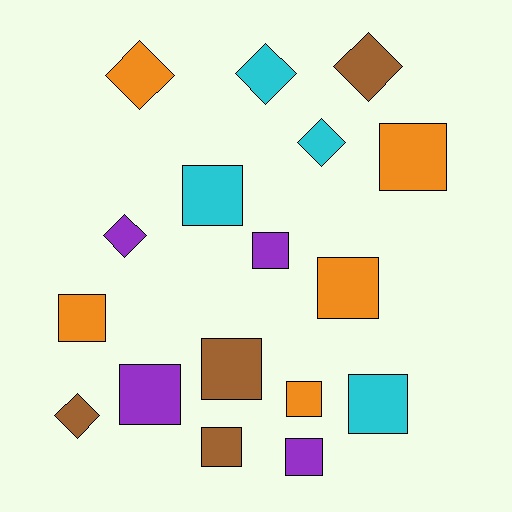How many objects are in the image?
There are 17 objects.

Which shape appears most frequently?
Square, with 11 objects.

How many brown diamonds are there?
There are 2 brown diamonds.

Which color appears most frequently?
Orange, with 5 objects.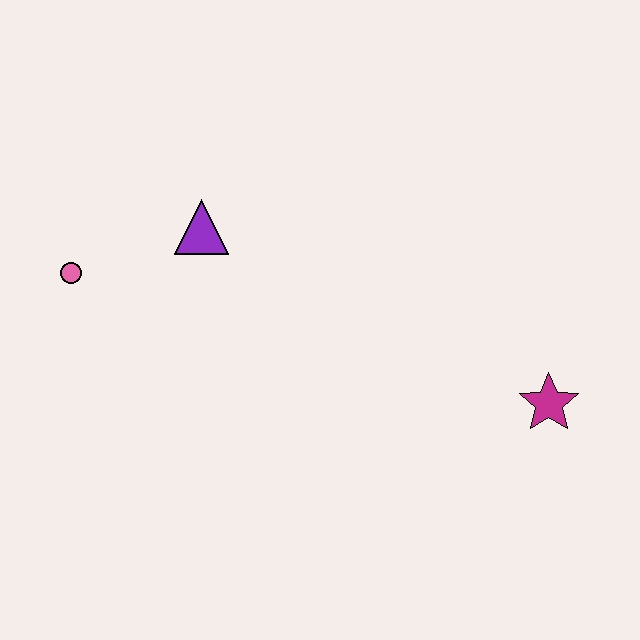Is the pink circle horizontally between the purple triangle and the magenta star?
No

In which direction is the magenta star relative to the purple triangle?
The magenta star is to the right of the purple triangle.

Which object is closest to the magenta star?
The purple triangle is closest to the magenta star.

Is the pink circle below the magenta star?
No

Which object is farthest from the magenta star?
The pink circle is farthest from the magenta star.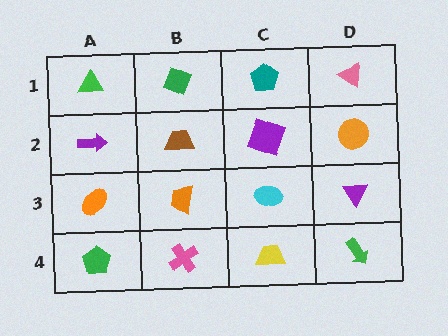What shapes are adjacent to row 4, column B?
An orange trapezoid (row 3, column B), a green pentagon (row 4, column A), a yellow trapezoid (row 4, column C).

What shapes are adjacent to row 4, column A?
An orange ellipse (row 3, column A), a pink cross (row 4, column B).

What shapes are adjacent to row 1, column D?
An orange circle (row 2, column D), a teal pentagon (row 1, column C).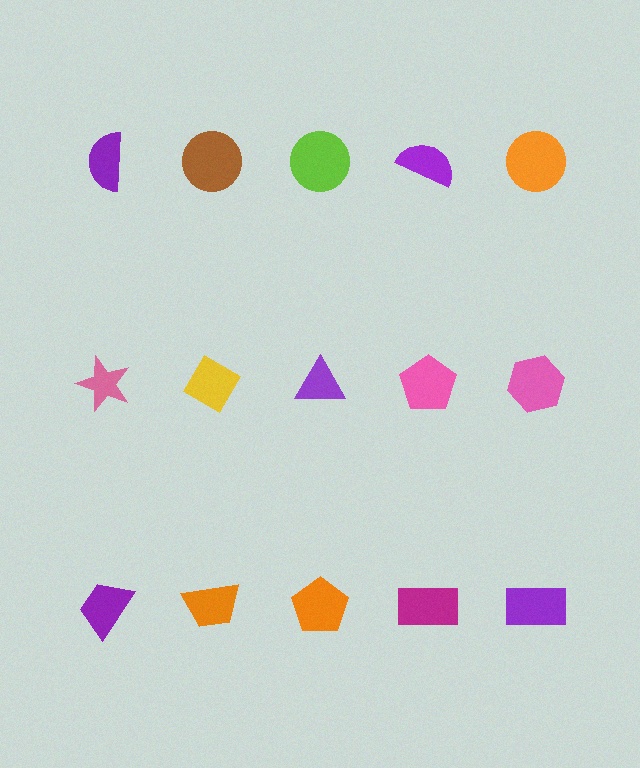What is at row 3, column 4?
A magenta rectangle.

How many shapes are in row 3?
5 shapes.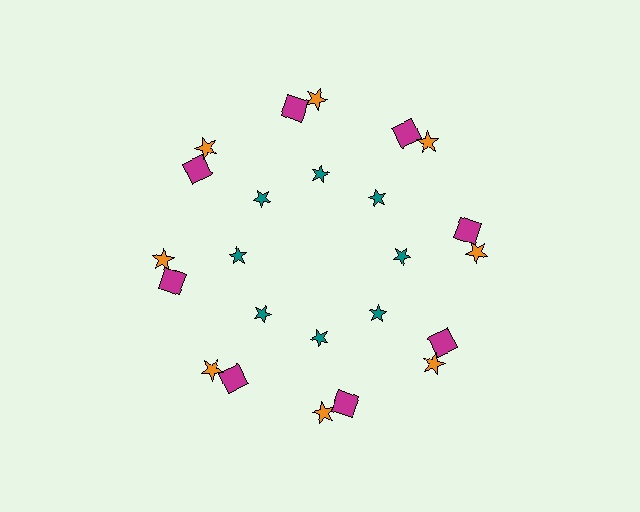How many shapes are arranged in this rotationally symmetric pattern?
There are 24 shapes, arranged in 8 groups of 3.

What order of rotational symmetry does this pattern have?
This pattern has 8-fold rotational symmetry.